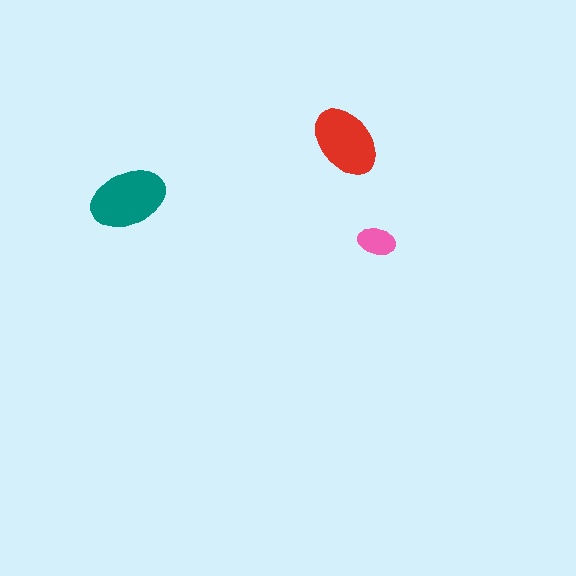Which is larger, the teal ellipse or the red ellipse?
The teal one.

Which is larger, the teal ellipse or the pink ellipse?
The teal one.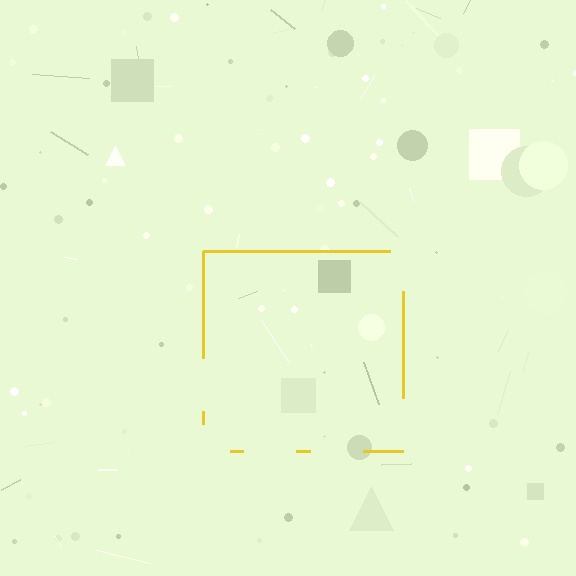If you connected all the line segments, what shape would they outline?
They would outline a square.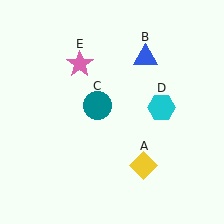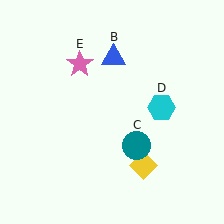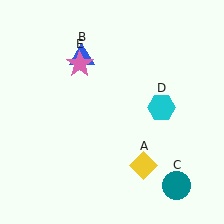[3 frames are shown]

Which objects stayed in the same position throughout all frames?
Yellow diamond (object A) and cyan hexagon (object D) and pink star (object E) remained stationary.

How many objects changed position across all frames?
2 objects changed position: blue triangle (object B), teal circle (object C).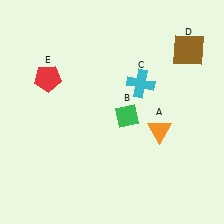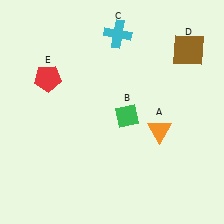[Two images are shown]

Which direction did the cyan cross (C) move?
The cyan cross (C) moved up.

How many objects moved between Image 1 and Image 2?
1 object moved between the two images.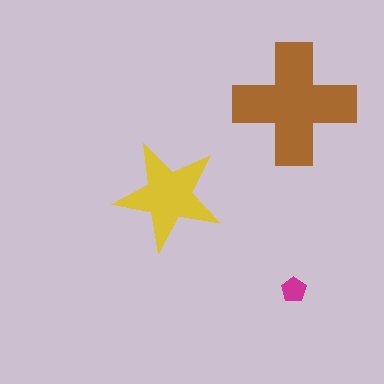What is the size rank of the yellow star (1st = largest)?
2nd.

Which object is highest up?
The brown cross is topmost.